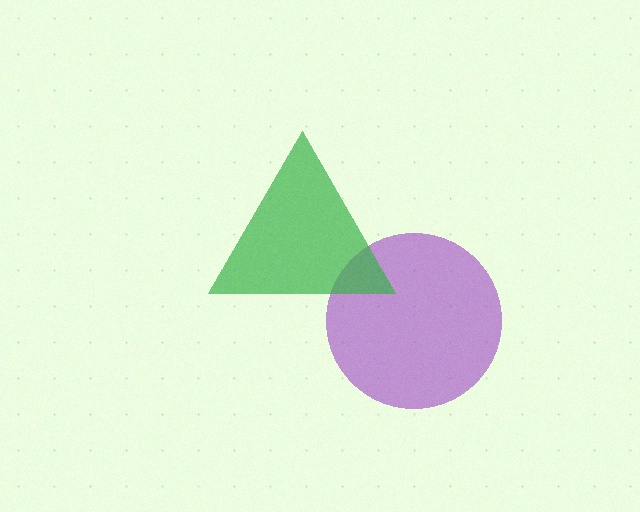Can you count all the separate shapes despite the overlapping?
Yes, there are 2 separate shapes.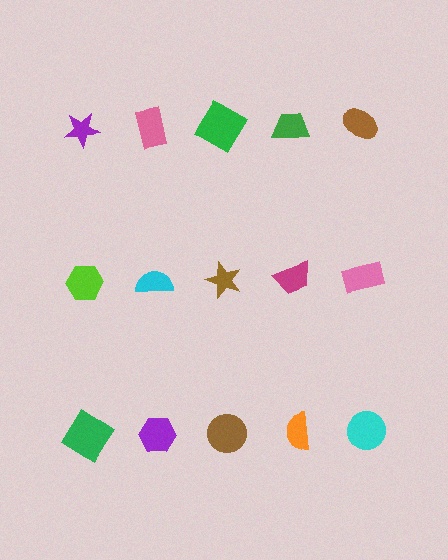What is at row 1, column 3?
A green diamond.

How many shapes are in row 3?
5 shapes.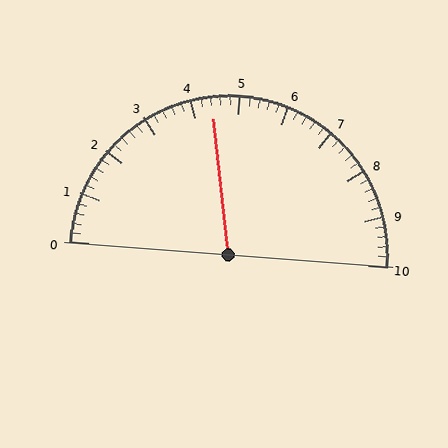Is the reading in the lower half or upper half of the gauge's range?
The reading is in the lower half of the range (0 to 10).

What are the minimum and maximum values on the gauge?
The gauge ranges from 0 to 10.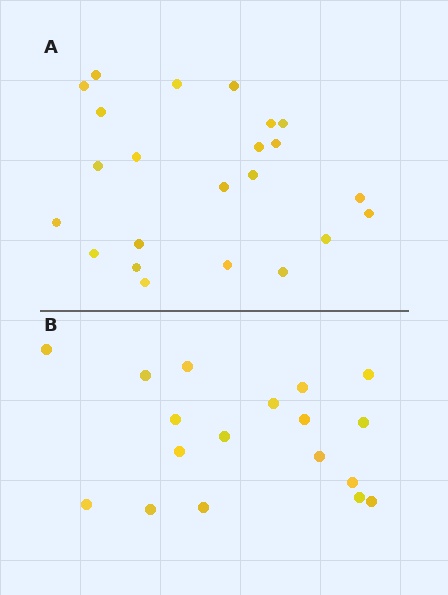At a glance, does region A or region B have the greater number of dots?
Region A (the top region) has more dots.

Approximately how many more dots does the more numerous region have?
Region A has about 5 more dots than region B.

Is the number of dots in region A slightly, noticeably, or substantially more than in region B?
Region A has noticeably more, but not dramatically so. The ratio is roughly 1.3 to 1.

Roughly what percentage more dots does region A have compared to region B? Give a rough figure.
About 30% more.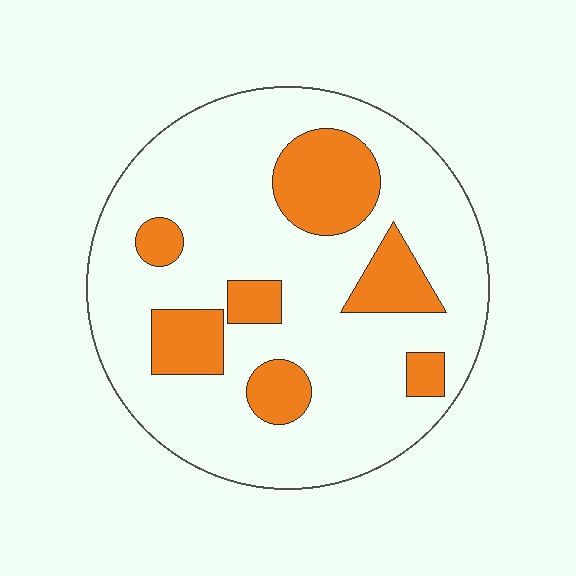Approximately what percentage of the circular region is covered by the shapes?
Approximately 20%.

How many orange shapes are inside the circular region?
7.